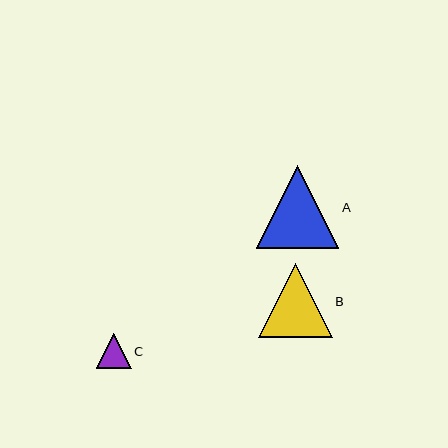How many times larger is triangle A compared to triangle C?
Triangle A is approximately 2.4 times the size of triangle C.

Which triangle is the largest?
Triangle A is the largest with a size of approximately 82 pixels.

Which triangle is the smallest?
Triangle C is the smallest with a size of approximately 35 pixels.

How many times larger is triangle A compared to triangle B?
Triangle A is approximately 1.1 times the size of triangle B.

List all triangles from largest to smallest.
From largest to smallest: A, B, C.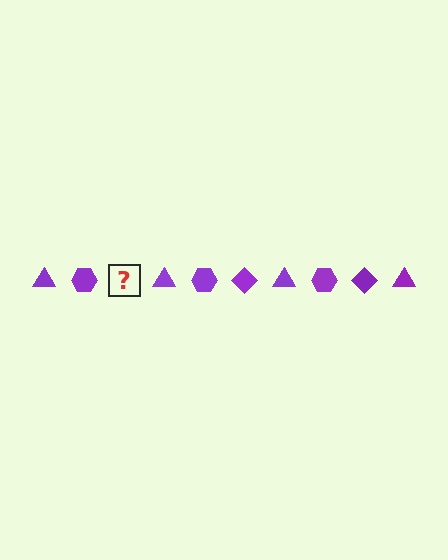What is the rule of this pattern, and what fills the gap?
The rule is that the pattern cycles through triangle, hexagon, diamond shapes in purple. The gap should be filled with a purple diamond.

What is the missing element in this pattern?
The missing element is a purple diamond.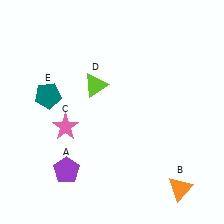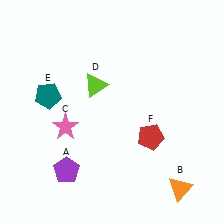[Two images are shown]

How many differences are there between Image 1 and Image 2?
There is 1 difference between the two images.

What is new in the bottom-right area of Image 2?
A red pentagon (F) was added in the bottom-right area of Image 2.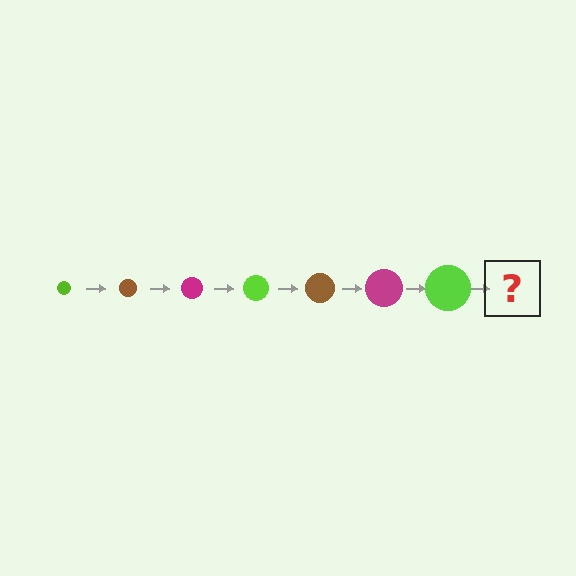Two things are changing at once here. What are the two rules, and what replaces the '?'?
The two rules are that the circle grows larger each step and the color cycles through lime, brown, and magenta. The '?' should be a brown circle, larger than the previous one.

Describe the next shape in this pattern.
It should be a brown circle, larger than the previous one.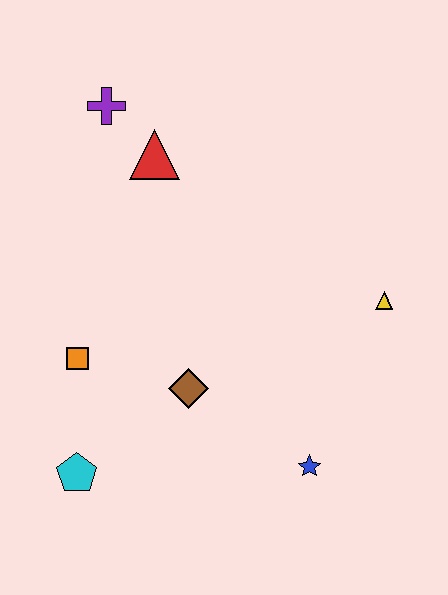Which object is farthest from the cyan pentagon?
The purple cross is farthest from the cyan pentagon.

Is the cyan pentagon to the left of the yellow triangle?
Yes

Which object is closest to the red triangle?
The purple cross is closest to the red triangle.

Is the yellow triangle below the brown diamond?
No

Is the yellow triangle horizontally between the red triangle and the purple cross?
No